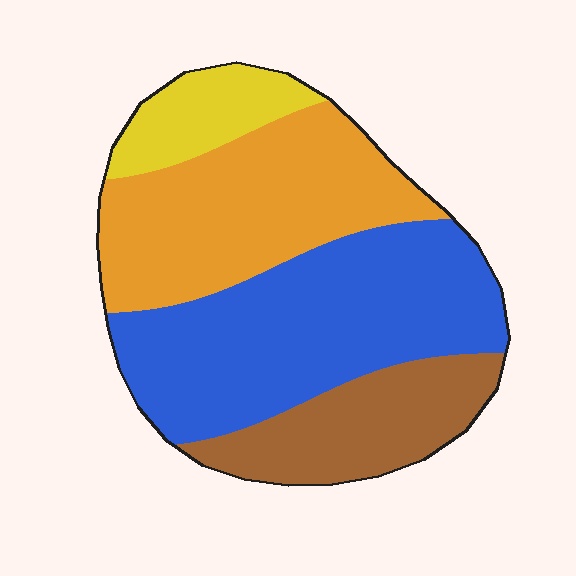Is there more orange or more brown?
Orange.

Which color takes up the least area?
Yellow, at roughly 10%.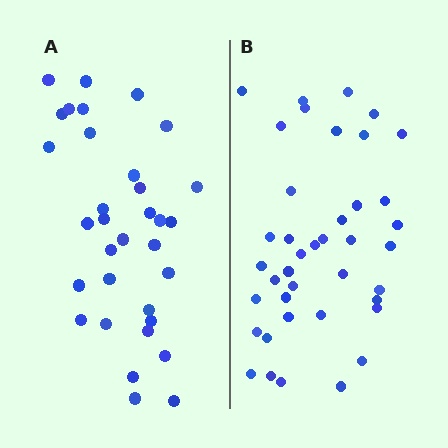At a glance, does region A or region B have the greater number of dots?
Region B (the right region) has more dots.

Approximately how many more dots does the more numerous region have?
Region B has roughly 8 or so more dots than region A.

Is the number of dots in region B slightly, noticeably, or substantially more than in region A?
Region B has only slightly more — the two regions are fairly close. The ratio is roughly 1.2 to 1.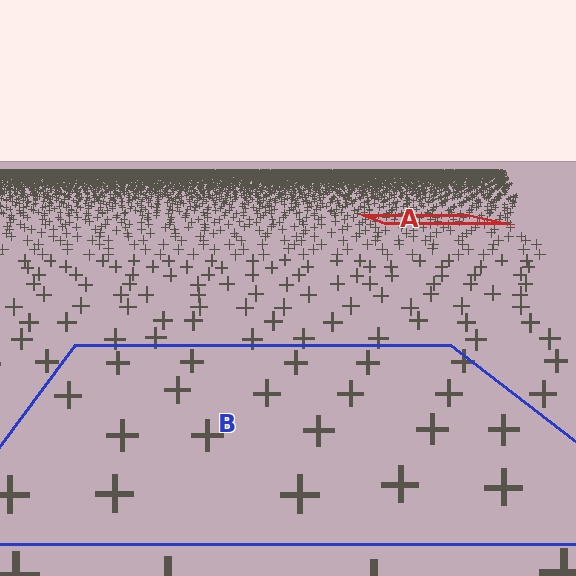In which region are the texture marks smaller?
The texture marks are smaller in region A, because it is farther away.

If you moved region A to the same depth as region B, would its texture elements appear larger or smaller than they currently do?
They would appear larger. At a closer depth, the same texture elements are projected at a bigger on-screen size.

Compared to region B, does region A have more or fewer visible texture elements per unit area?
Region A has more texture elements per unit area — they are packed more densely because it is farther away.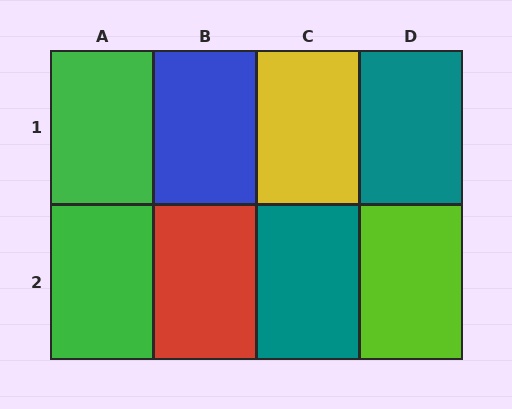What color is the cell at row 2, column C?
Teal.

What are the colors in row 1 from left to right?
Green, blue, yellow, teal.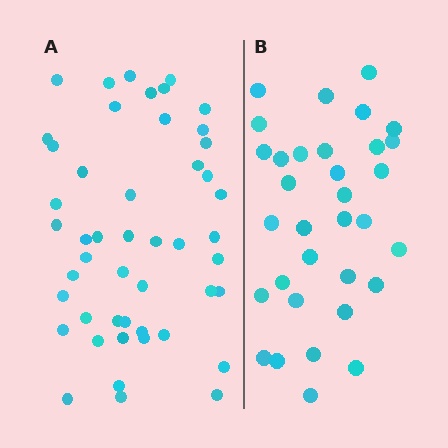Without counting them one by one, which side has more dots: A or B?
Region A (the left region) has more dots.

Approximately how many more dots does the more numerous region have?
Region A has approximately 15 more dots than region B.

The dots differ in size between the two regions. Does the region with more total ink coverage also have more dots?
No. Region B has more total ink coverage because its dots are larger, but region A actually contains more individual dots. Total area can be misleading — the number of items is what matters here.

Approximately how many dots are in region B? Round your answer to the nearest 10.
About 30 dots. (The exact count is 33, which rounds to 30.)